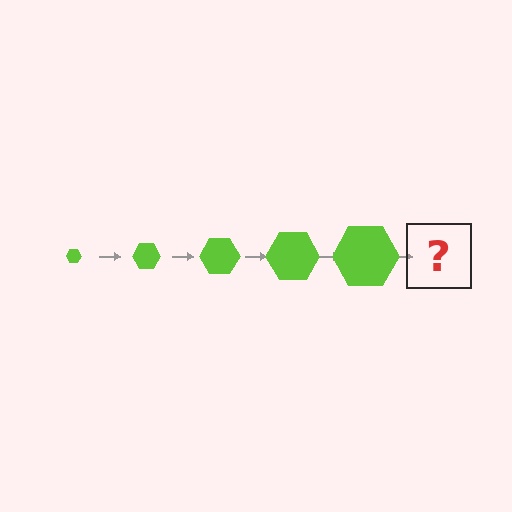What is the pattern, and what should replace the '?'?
The pattern is that the hexagon gets progressively larger each step. The '?' should be a lime hexagon, larger than the previous one.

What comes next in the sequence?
The next element should be a lime hexagon, larger than the previous one.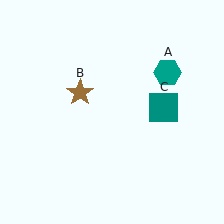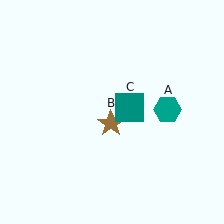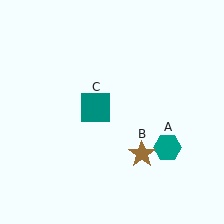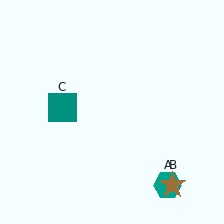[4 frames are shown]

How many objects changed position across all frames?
3 objects changed position: teal hexagon (object A), brown star (object B), teal square (object C).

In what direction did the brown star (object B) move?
The brown star (object B) moved down and to the right.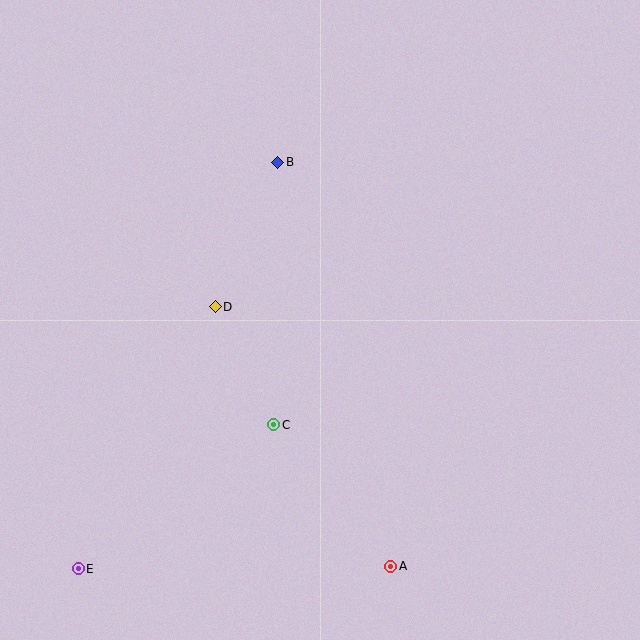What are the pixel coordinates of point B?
Point B is at (278, 162).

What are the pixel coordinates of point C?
Point C is at (274, 425).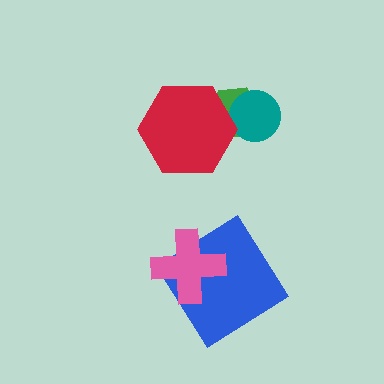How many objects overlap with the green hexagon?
2 objects overlap with the green hexagon.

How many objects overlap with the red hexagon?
1 object overlaps with the red hexagon.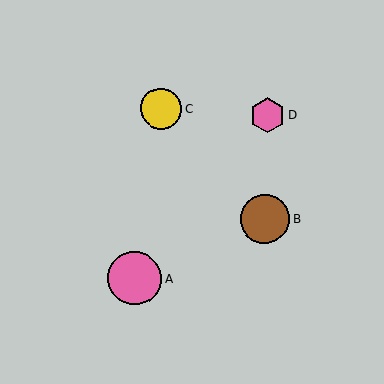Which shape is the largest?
The pink circle (labeled A) is the largest.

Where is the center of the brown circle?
The center of the brown circle is at (265, 219).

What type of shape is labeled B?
Shape B is a brown circle.